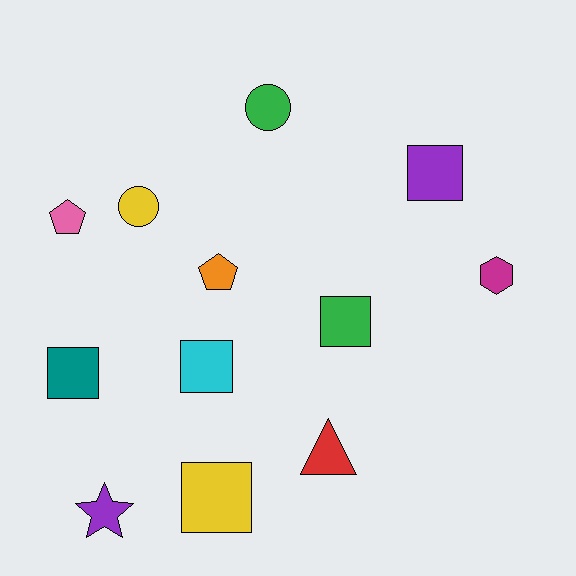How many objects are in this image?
There are 12 objects.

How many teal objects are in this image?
There is 1 teal object.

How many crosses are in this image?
There are no crosses.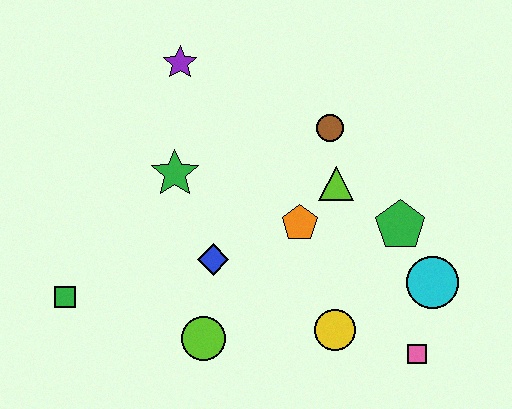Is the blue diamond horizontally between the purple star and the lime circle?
No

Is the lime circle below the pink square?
No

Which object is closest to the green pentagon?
The cyan circle is closest to the green pentagon.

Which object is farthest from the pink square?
The purple star is farthest from the pink square.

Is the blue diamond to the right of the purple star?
Yes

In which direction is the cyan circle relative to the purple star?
The cyan circle is to the right of the purple star.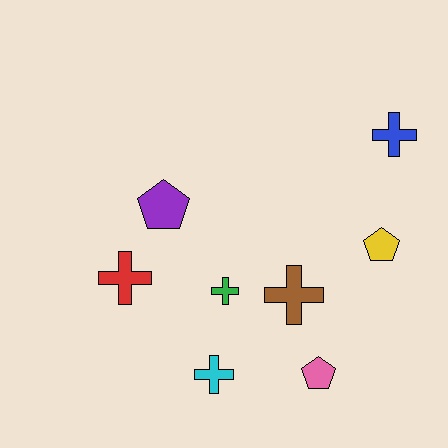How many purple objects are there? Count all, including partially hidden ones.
There is 1 purple object.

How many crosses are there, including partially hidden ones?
There are 5 crosses.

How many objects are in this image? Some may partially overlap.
There are 8 objects.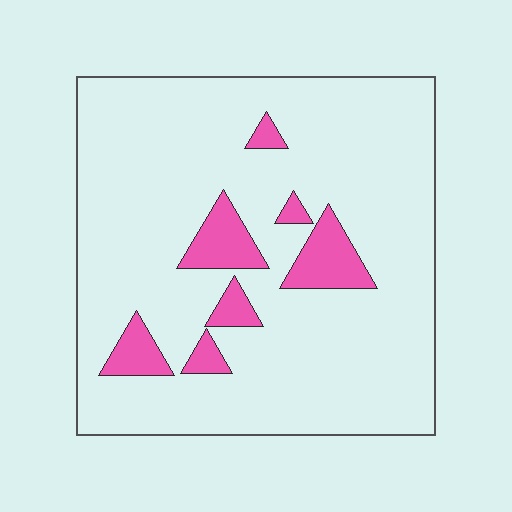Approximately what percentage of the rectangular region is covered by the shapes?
Approximately 10%.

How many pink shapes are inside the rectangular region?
7.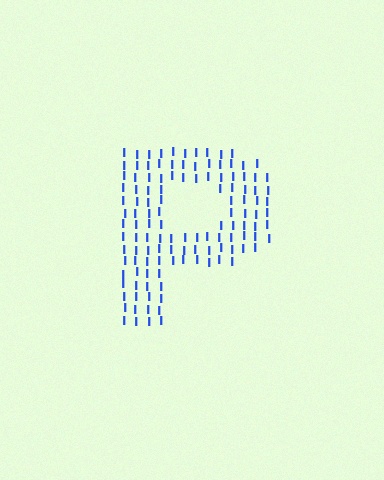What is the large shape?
The large shape is the letter P.